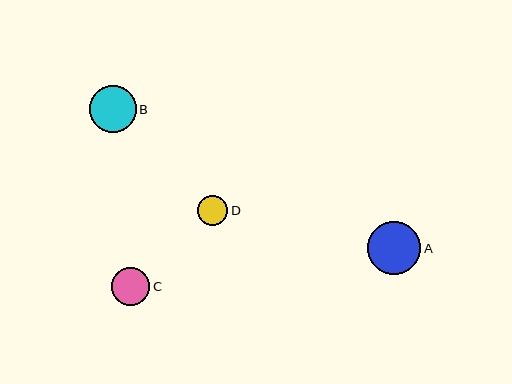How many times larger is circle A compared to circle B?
Circle A is approximately 1.2 times the size of circle B.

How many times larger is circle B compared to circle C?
Circle B is approximately 1.2 times the size of circle C.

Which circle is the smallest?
Circle D is the smallest with a size of approximately 30 pixels.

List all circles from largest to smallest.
From largest to smallest: A, B, C, D.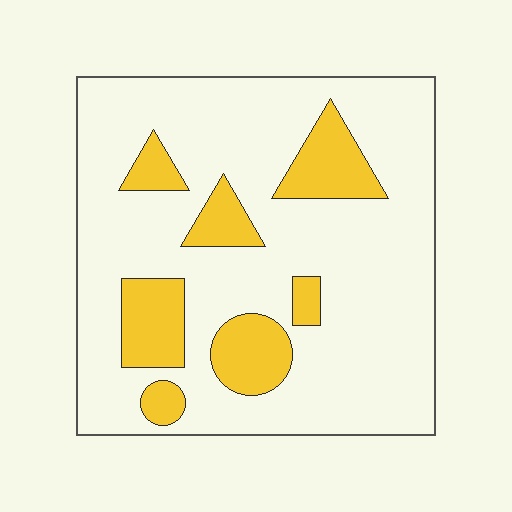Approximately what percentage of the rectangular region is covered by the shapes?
Approximately 20%.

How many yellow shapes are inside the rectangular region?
7.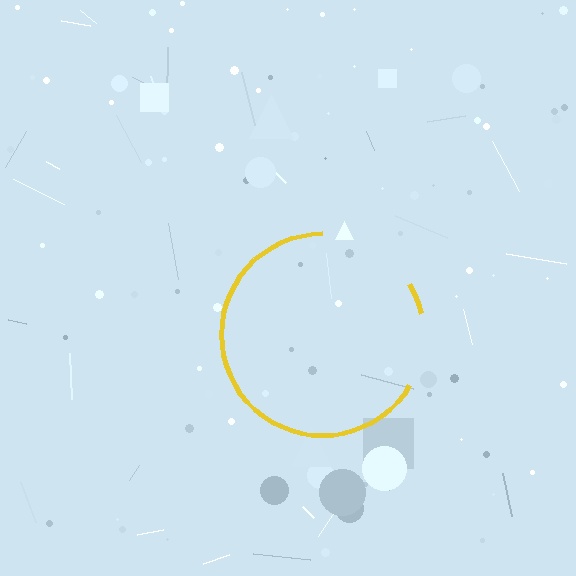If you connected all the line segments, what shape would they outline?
They would outline a circle.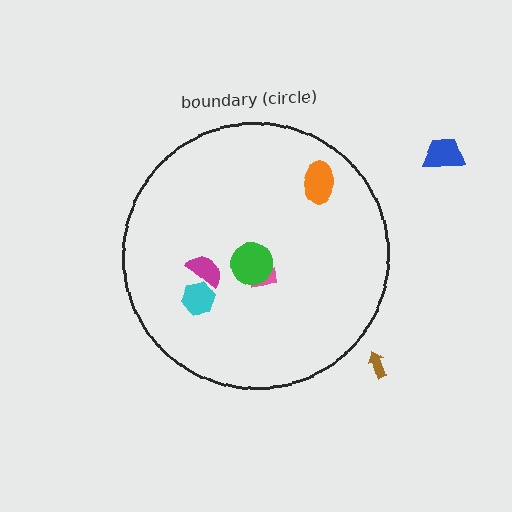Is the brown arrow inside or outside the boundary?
Outside.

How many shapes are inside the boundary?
5 inside, 2 outside.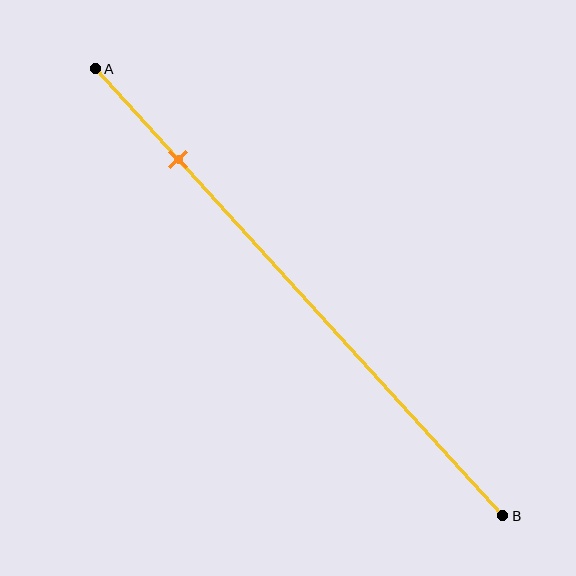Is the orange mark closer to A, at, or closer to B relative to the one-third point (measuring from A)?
The orange mark is closer to point A than the one-third point of segment AB.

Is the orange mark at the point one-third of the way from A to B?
No, the mark is at about 20% from A, not at the 33% one-third point.